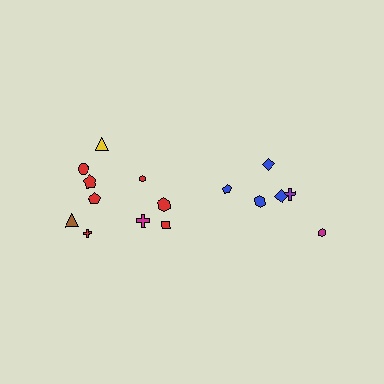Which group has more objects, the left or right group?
The left group.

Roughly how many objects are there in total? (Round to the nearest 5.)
Roughly 15 objects in total.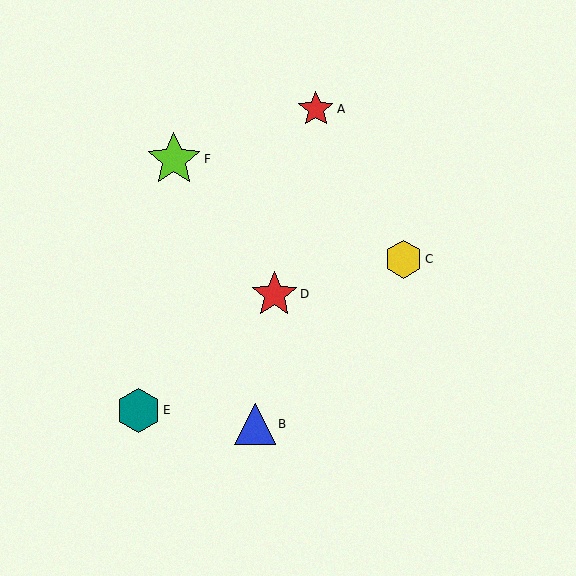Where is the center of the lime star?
The center of the lime star is at (174, 159).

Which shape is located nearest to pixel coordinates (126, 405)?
The teal hexagon (labeled E) at (138, 410) is nearest to that location.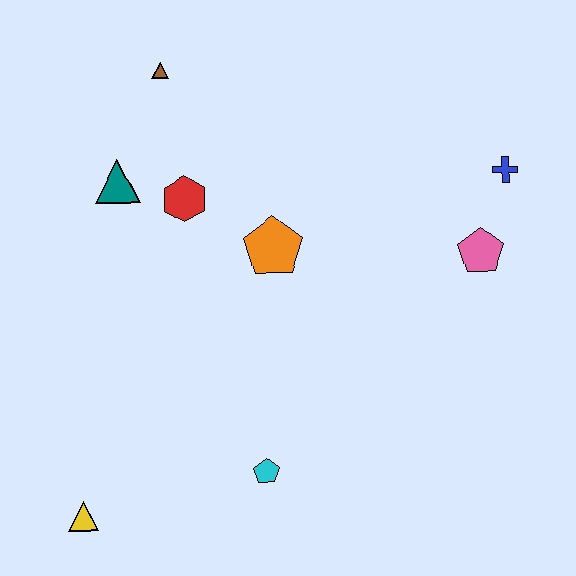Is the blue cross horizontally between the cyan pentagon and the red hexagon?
No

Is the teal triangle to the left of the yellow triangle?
No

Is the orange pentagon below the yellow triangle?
No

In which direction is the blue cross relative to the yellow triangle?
The blue cross is to the right of the yellow triangle.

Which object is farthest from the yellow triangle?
The blue cross is farthest from the yellow triangle.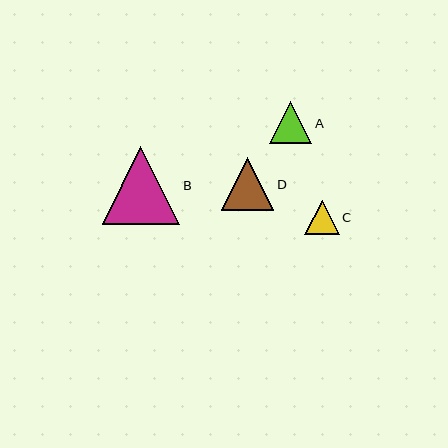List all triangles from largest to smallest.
From largest to smallest: B, D, A, C.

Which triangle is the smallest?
Triangle C is the smallest with a size of approximately 34 pixels.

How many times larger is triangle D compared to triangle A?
Triangle D is approximately 1.3 times the size of triangle A.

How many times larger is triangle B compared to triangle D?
Triangle B is approximately 1.5 times the size of triangle D.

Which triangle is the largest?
Triangle B is the largest with a size of approximately 78 pixels.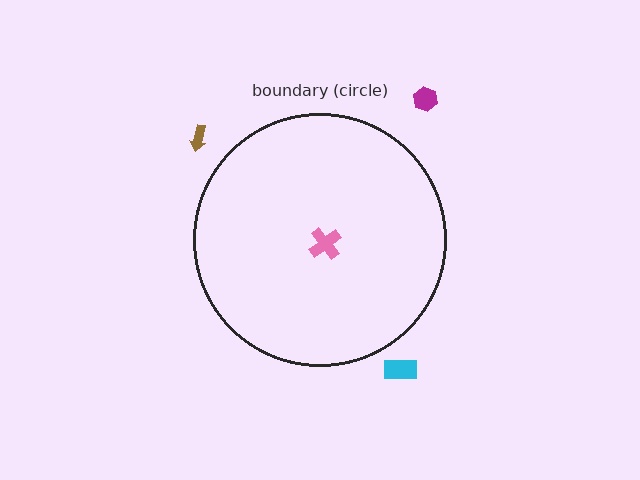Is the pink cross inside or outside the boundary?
Inside.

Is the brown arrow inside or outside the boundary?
Outside.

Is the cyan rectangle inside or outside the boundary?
Outside.